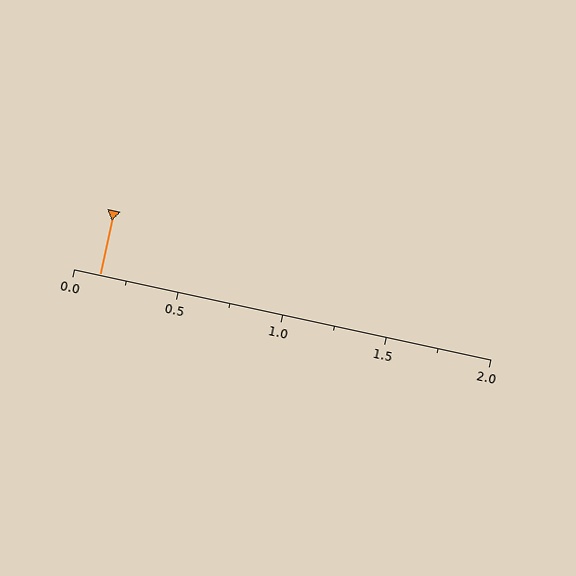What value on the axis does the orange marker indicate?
The marker indicates approximately 0.12.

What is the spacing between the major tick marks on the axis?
The major ticks are spaced 0.5 apart.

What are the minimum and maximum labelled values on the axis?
The axis runs from 0.0 to 2.0.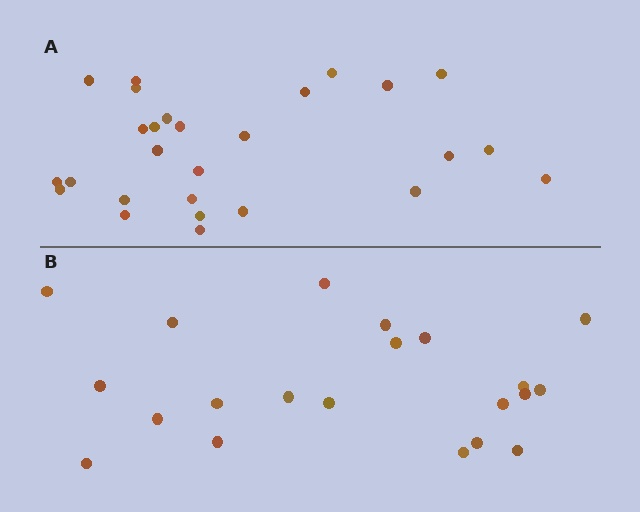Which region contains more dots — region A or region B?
Region A (the top region) has more dots.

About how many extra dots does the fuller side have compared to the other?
Region A has about 6 more dots than region B.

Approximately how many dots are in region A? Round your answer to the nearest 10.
About 30 dots. (The exact count is 27, which rounds to 30.)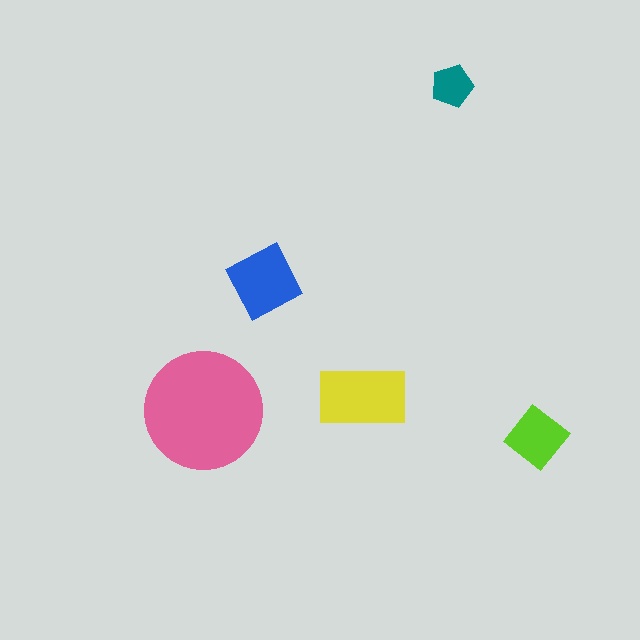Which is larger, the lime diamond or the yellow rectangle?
The yellow rectangle.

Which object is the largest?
The pink circle.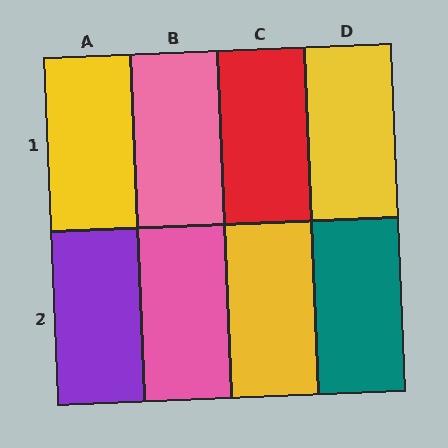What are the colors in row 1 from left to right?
Yellow, pink, red, yellow.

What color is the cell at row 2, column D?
Teal.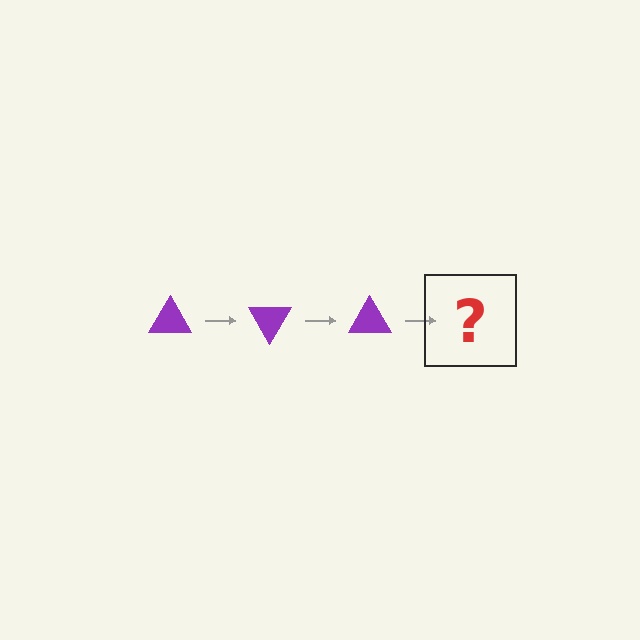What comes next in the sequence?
The next element should be a purple triangle rotated 180 degrees.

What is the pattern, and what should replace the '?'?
The pattern is that the triangle rotates 60 degrees each step. The '?' should be a purple triangle rotated 180 degrees.